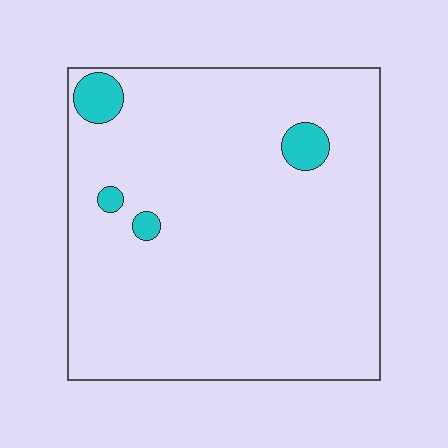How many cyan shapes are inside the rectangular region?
4.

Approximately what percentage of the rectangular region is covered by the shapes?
Approximately 5%.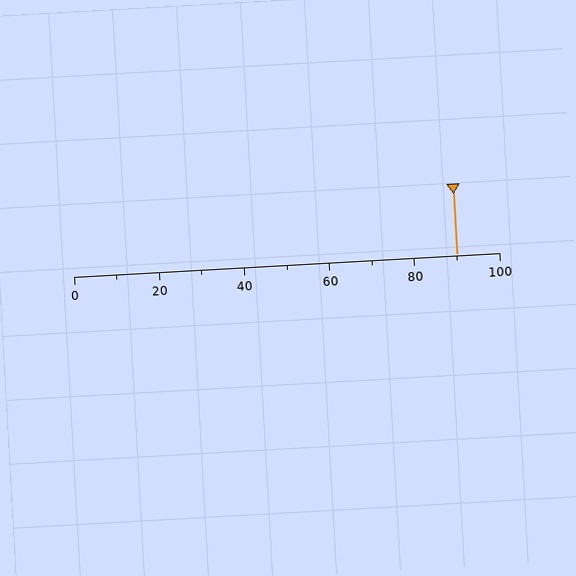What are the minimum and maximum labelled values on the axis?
The axis runs from 0 to 100.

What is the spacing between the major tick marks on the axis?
The major ticks are spaced 20 apart.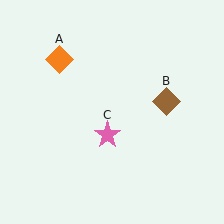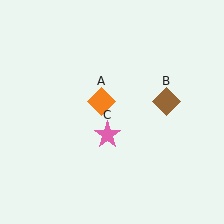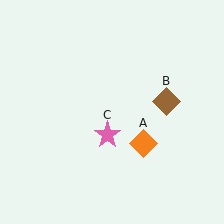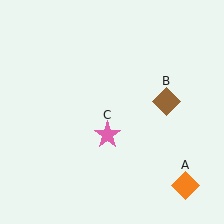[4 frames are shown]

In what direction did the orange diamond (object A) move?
The orange diamond (object A) moved down and to the right.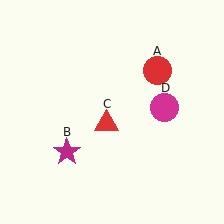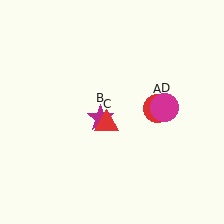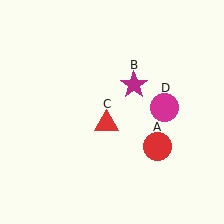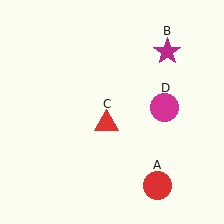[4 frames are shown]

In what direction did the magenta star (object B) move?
The magenta star (object B) moved up and to the right.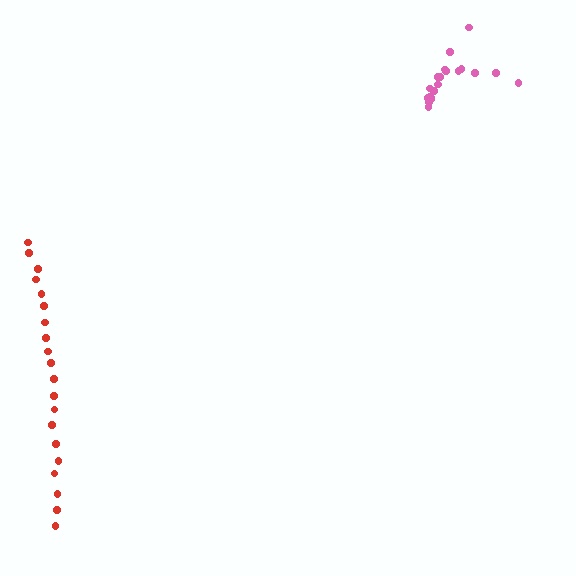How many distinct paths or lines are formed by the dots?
There are 2 distinct paths.